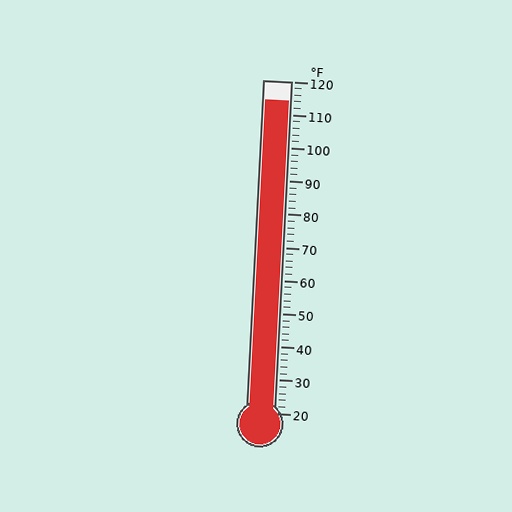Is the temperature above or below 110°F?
The temperature is above 110°F.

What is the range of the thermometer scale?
The thermometer scale ranges from 20°F to 120°F.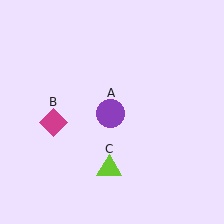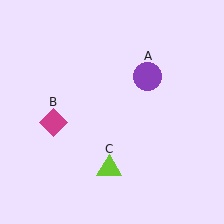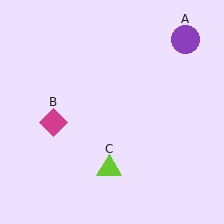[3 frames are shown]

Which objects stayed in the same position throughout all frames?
Magenta diamond (object B) and lime triangle (object C) remained stationary.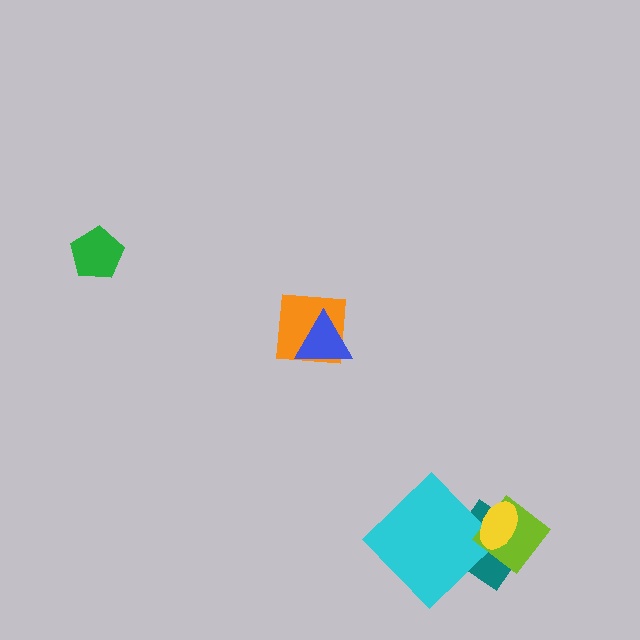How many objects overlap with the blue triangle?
1 object overlaps with the blue triangle.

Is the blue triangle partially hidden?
No, no other shape covers it.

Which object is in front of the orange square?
The blue triangle is in front of the orange square.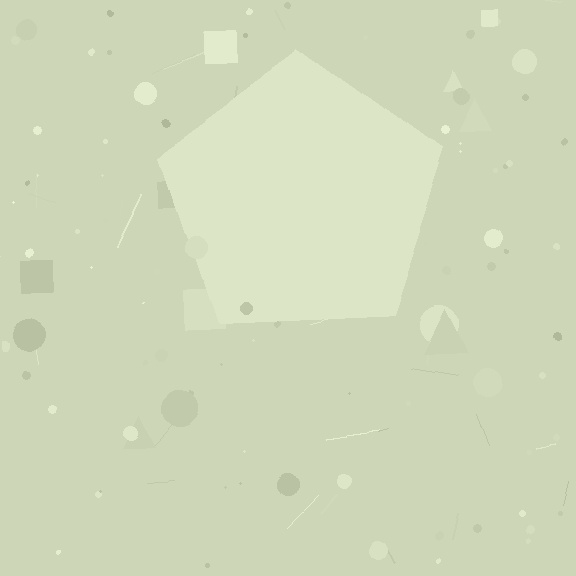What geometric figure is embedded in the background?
A pentagon is embedded in the background.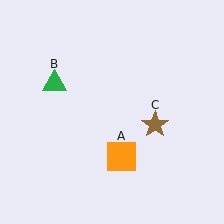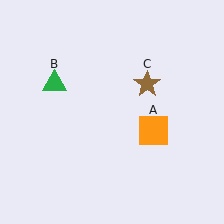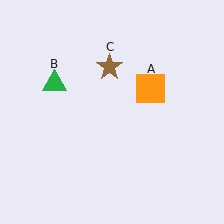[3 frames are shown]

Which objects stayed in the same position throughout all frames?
Green triangle (object B) remained stationary.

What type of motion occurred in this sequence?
The orange square (object A), brown star (object C) rotated counterclockwise around the center of the scene.